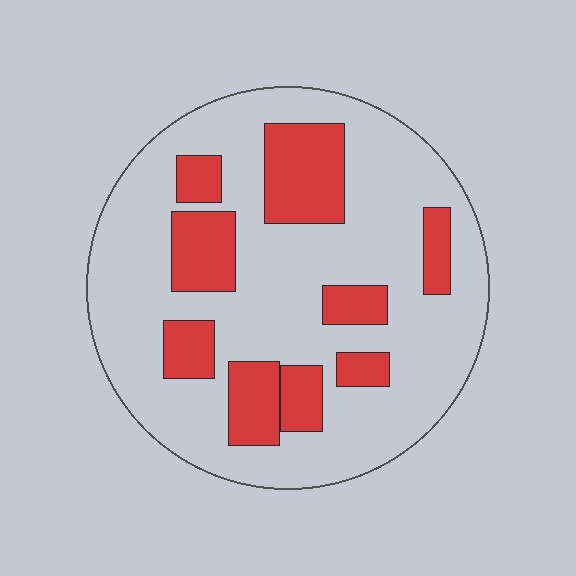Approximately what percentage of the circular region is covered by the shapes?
Approximately 25%.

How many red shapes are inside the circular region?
9.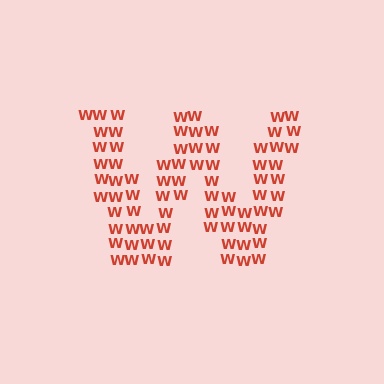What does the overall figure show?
The overall figure shows the letter W.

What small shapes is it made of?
It is made of small letter W's.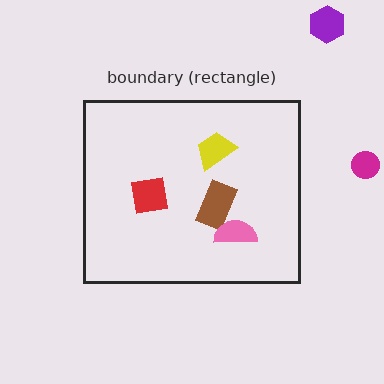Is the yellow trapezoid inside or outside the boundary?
Inside.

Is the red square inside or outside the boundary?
Inside.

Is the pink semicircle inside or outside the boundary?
Inside.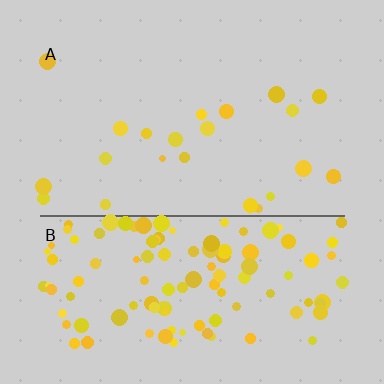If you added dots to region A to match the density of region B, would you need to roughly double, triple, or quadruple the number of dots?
Approximately quadruple.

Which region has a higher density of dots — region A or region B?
B (the bottom).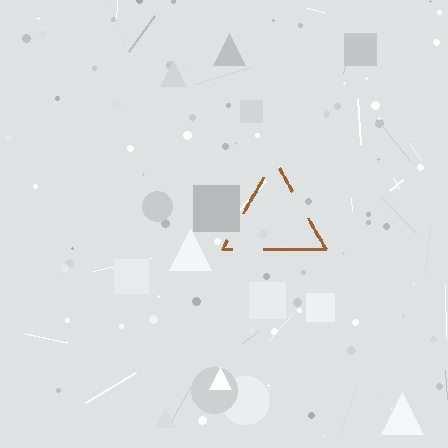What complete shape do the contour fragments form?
The contour fragments form a triangle.